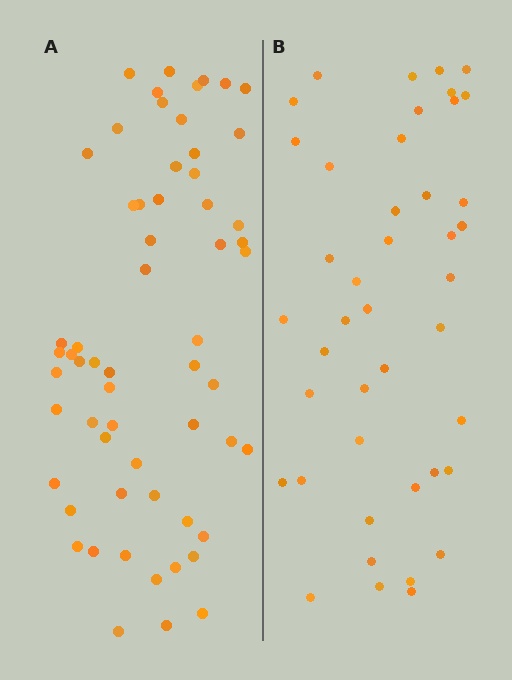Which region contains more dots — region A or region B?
Region A (the left region) has more dots.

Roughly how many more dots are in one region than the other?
Region A has approximately 15 more dots than region B.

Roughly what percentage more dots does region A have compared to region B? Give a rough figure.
About 40% more.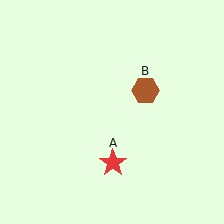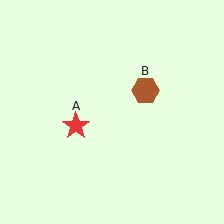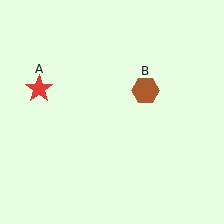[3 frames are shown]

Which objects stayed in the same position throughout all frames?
Brown hexagon (object B) remained stationary.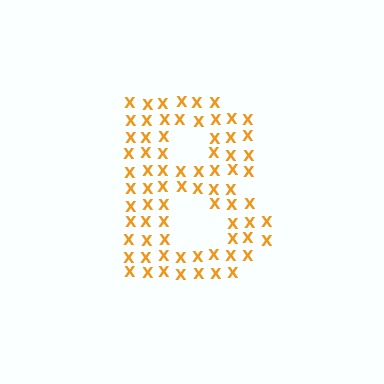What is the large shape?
The large shape is the letter B.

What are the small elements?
The small elements are letter X's.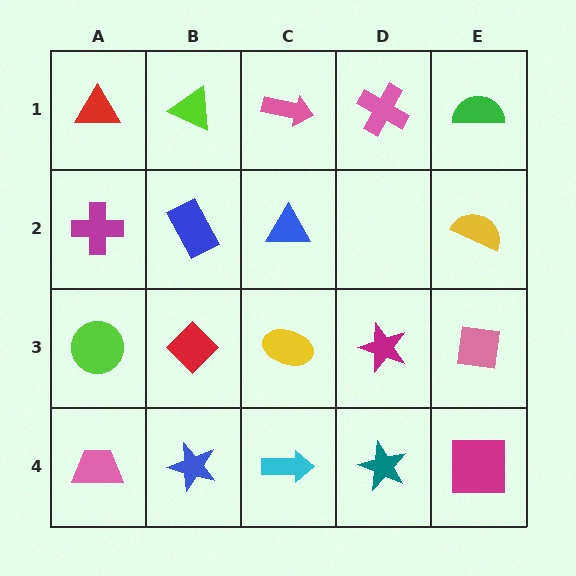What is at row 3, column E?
A pink square.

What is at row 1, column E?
A green semicircle.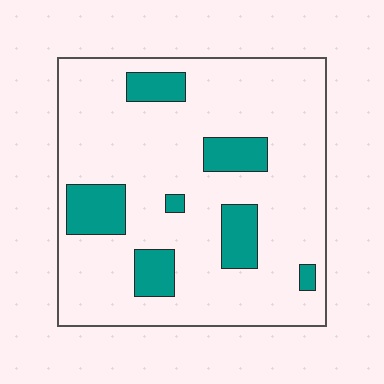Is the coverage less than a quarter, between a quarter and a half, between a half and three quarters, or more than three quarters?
Less than a quarter.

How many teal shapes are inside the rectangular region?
7.